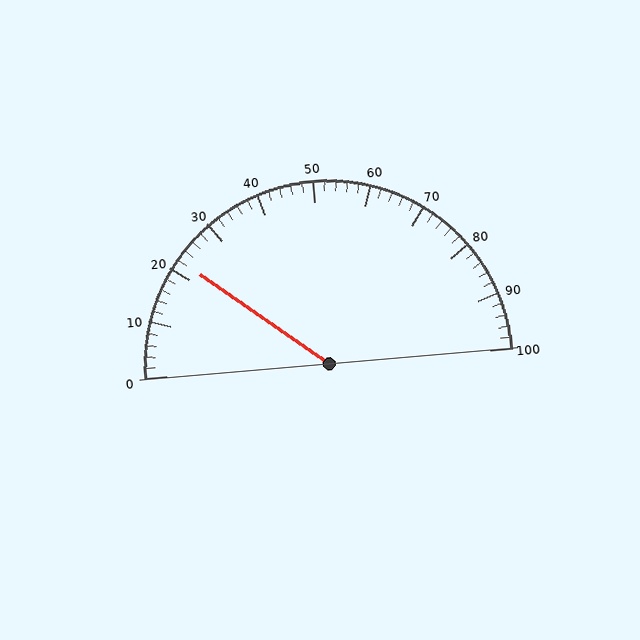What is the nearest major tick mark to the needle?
The nearest major tick mark is 20.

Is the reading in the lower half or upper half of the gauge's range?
The reading is in the lower half of the range (0 to 100).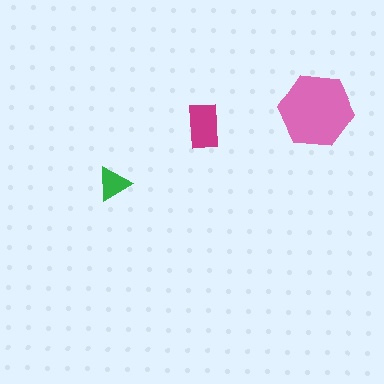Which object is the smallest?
The green triangle.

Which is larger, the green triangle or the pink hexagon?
The pink hexagon.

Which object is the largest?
The pink hexagon.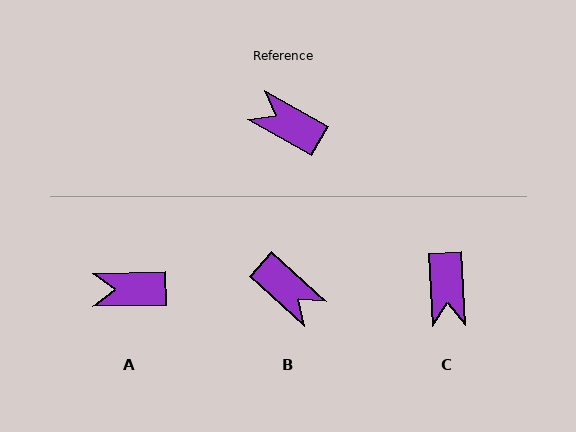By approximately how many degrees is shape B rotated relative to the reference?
Approximately 167 degrees counter-clockwise.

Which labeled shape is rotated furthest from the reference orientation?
B, about 167 degrees away.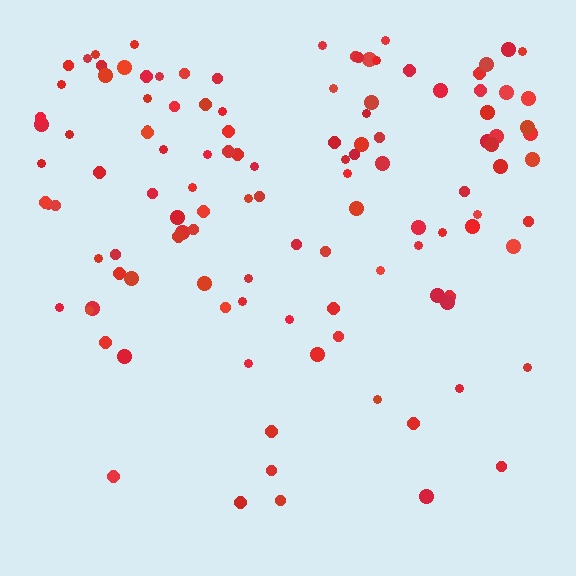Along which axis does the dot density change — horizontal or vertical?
Vertical.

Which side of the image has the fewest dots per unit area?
The bottom.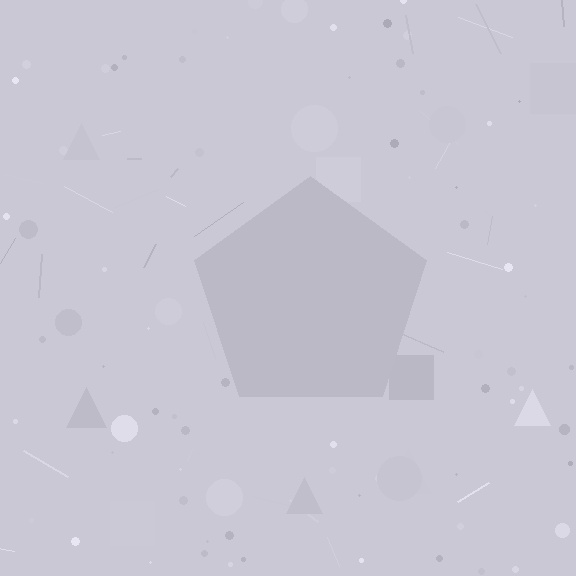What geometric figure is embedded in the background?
A pentagon is embedded in the background.